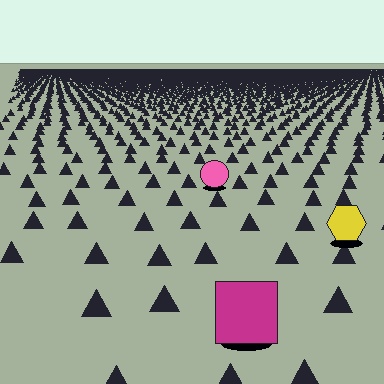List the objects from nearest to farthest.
From nearest to farthest: the magenta square, the yellow hexagon, the pink circle.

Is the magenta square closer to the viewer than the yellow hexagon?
Yes. The magenta square is closer — you can tell from the texture gradient: the ground texture is coarser near it.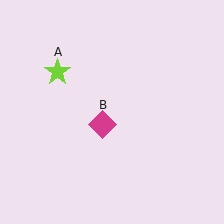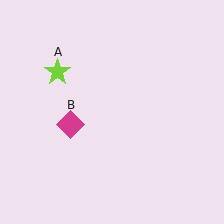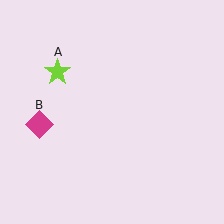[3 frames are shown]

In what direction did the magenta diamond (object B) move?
The magenta diamond (object B) moved left.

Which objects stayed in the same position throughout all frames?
Lime star (object A) remained stationary.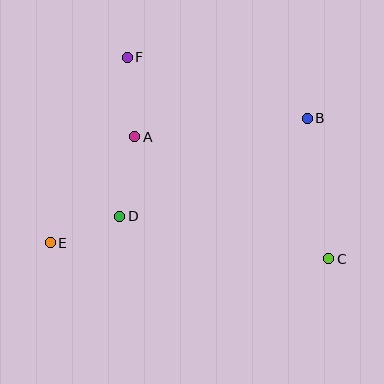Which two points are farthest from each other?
Points B and E are farthest from each other.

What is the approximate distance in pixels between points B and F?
The distance between B and F is approximately 190 pixels.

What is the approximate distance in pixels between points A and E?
The distance between A and E is approximately 135 pixels.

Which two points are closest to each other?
Points D and E are closest to each other.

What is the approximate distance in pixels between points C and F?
The distance between C and F is approximately 285 pixels.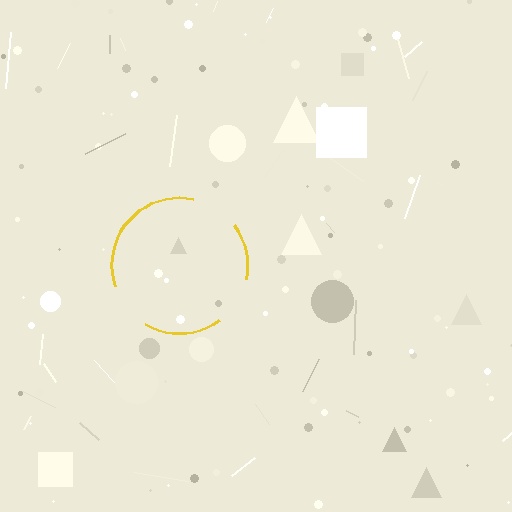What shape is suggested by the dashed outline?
The dashed outline suggests a circle.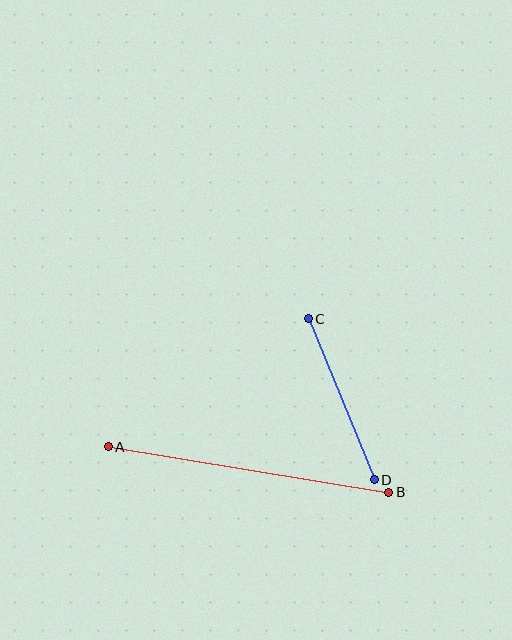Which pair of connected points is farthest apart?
Points A and B are farthest apart.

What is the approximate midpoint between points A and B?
The midpoint is at approximately (249, 470) pixels.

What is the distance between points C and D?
The distance is approximately 174 pixels.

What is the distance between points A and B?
The distance is approximately 284 pixels.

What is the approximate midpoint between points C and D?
The midpoint is at approximately (341, 399) pixels.